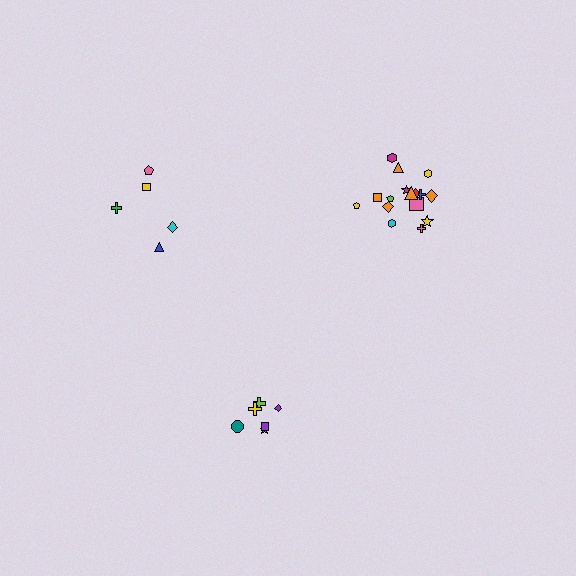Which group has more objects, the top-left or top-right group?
The top-right group.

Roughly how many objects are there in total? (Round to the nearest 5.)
Roughly 30 objects in total.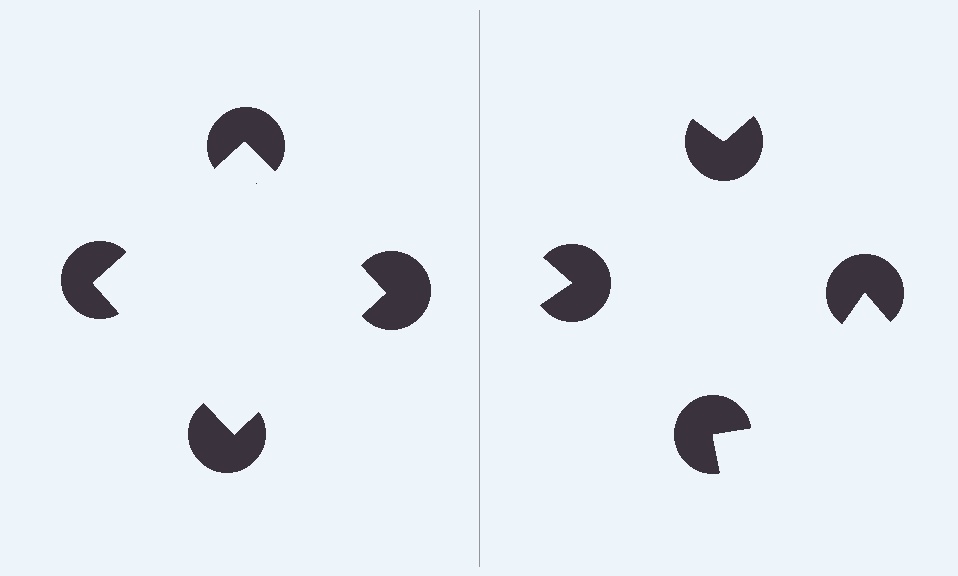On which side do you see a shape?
An illusory square appears on the left side. On the right side the wedge cuts are rotated, so no coherent shape forms.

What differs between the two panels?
The pac-man discs are positioned identically on both sides; only the wedge orientations differ. On the left they align to a square; on the right they are misaligned.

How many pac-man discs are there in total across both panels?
8 — 4 on each side.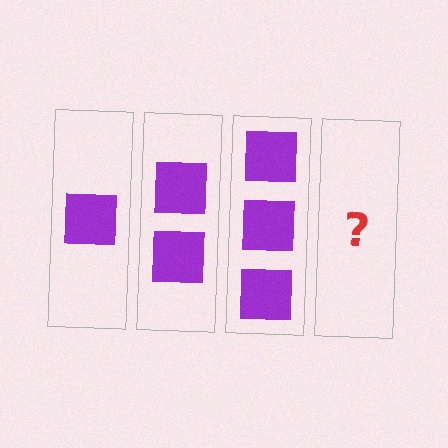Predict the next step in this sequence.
The next step is 4 squares.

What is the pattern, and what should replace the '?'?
The pattern is that each step adds one more square. The '?' should be 4 squares.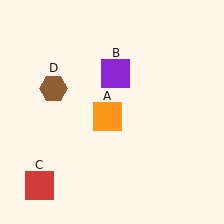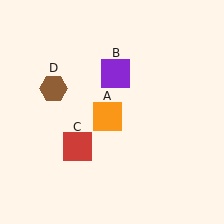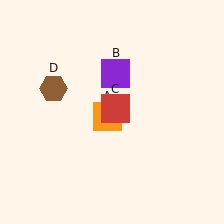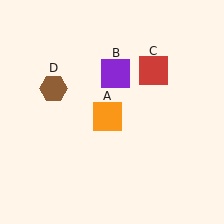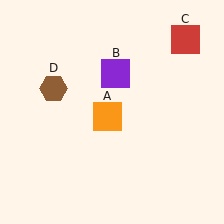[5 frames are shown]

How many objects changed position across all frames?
1 object changed position: red square (object C).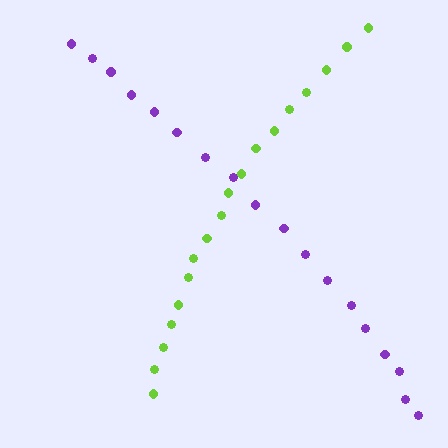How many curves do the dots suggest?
There are 2 distinct paths.